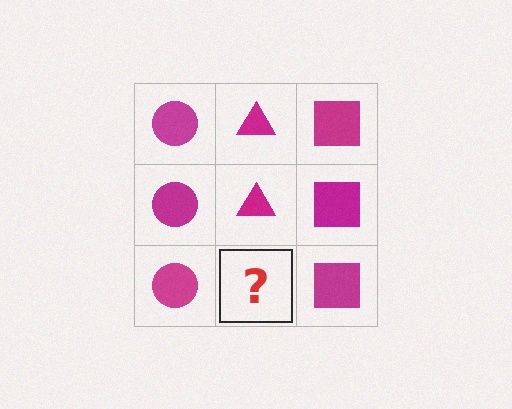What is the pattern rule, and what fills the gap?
The rule is that each column has a consistent shape. The gap should be filled with a magenta triangle.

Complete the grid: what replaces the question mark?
The question mark should be replaced with a magenta triangle.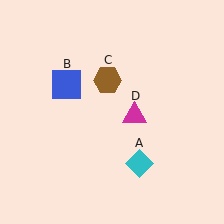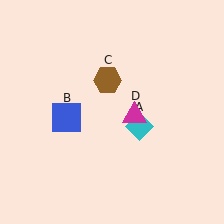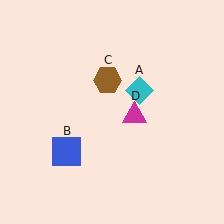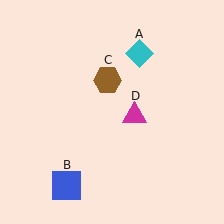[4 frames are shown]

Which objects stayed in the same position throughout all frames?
Brown hexagon (object C) and magenta triangle (object D) remained stationary.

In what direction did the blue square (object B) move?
The blue square (object B) moved down.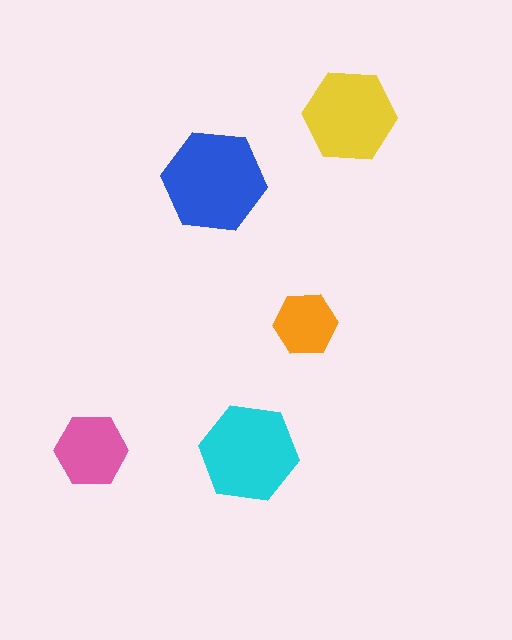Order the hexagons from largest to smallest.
the blue one, the cyan one, the yellow one, the pink one, the orange one.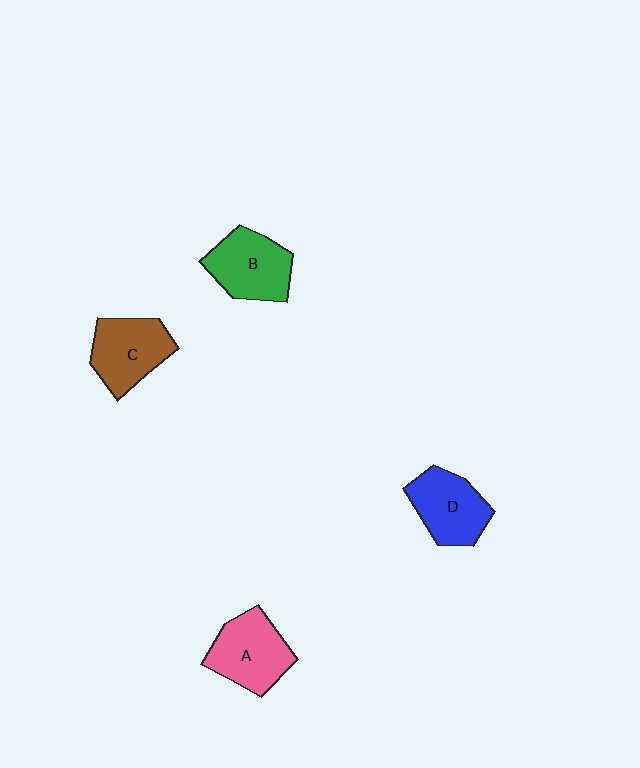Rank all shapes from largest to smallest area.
From largest to smallest: A (pink), B (green), C (brown), D (blue).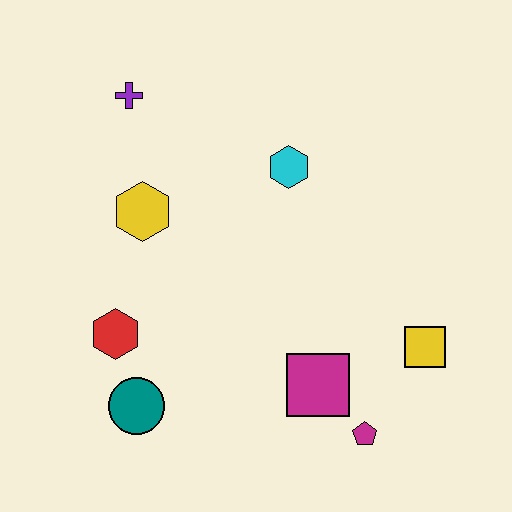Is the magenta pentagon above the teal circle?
No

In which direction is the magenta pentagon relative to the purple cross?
The magenta pentagon is below the purple cross.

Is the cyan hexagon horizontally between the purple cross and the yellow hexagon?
No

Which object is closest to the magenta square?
The magenta pentagon is closest to the magenta square.